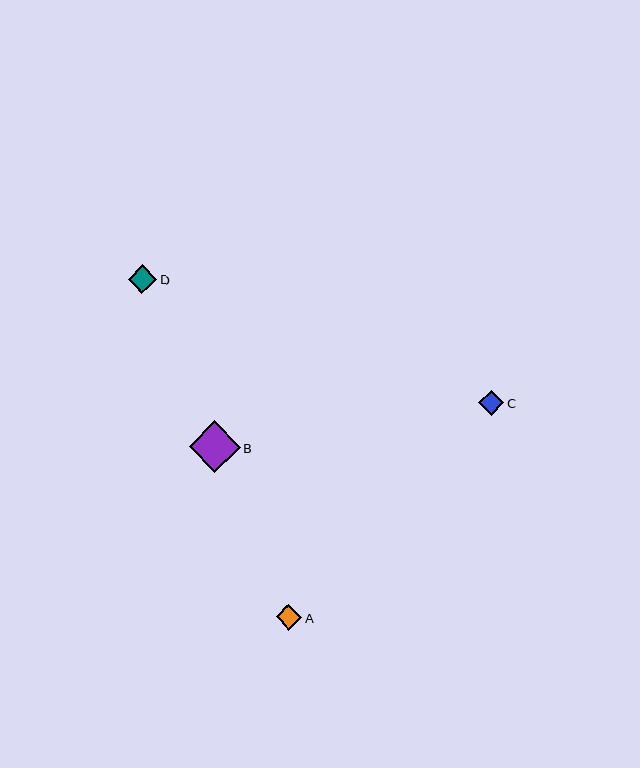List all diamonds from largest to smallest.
From largest to smallest: B, D, A, C.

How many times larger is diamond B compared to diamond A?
Diamond B is approximately 2.0 times the size of diamond A.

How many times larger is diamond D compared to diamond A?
Diamond D is approximately 1.1 times the size of diamond A.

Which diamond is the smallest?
Diamond C is the smallest with a size of approximately 25 pixels.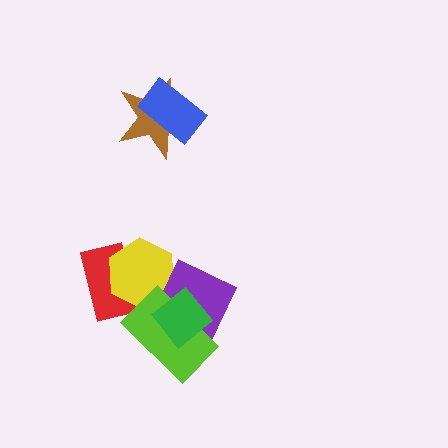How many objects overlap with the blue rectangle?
1 object overlaps with the blue rectangle.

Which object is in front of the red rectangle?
The yellow hexagon is in front of the red rectangle.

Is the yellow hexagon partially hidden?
Yes, it is partially covered by another shape.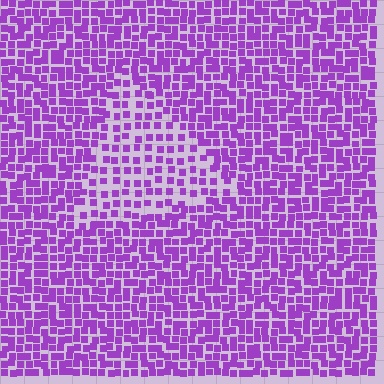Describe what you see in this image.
The image contains small purple elements arranged at two different densities. A triangle-shaped region is visible where the elements are less densely packed than the surrounding area.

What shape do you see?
I see a triangle.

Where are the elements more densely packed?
The elements are more densely packed outside the triangle boundary.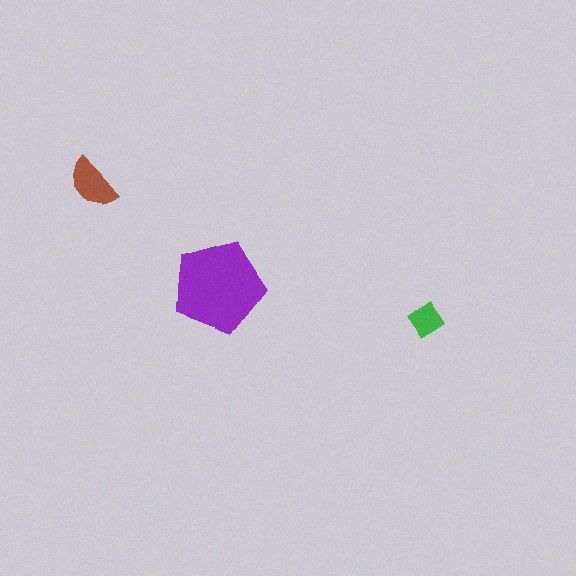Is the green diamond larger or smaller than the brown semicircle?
Smaller.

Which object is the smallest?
The green diamond.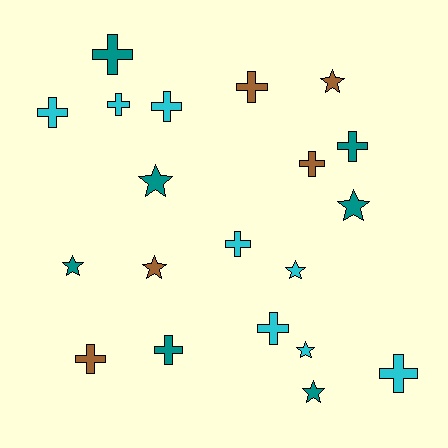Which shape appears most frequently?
Cross, with 12 objects.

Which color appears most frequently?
Cyan, with 8 objects.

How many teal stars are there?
There are 4 teal stars.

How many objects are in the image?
There are 20 objects.